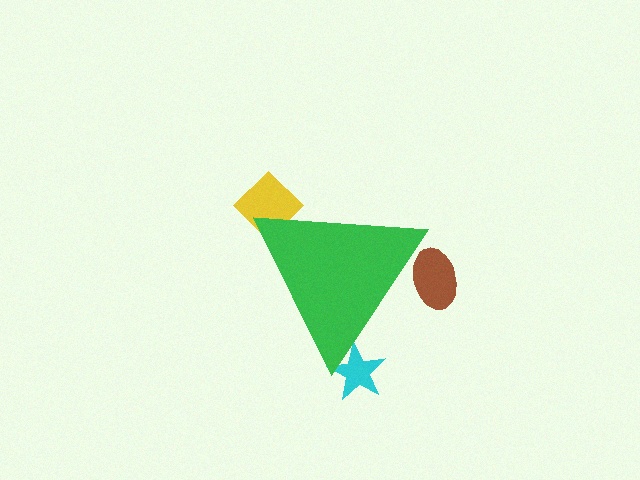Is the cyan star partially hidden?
Yes, the cyan star is partially hidden behind the green triangle.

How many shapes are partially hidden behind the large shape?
3 shapes are partially hidden.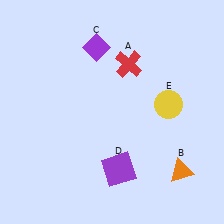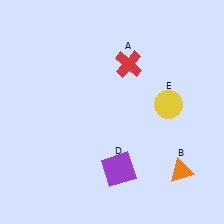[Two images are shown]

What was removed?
The purple diamond (C) was removed in Image 2.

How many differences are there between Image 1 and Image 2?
There is 1 difference between the two images.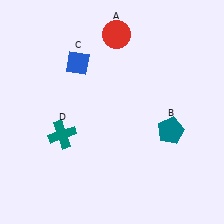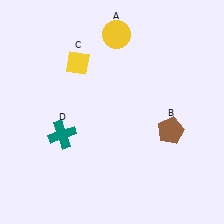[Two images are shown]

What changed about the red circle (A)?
In Image 1, A is red. In Image 2, it changed to yellow.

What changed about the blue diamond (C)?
In Image 1, C is blue. In Image 2, it changed to yellow.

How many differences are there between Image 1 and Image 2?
There are 3 differences between the two images.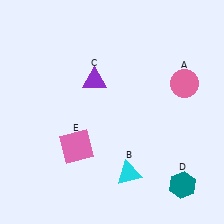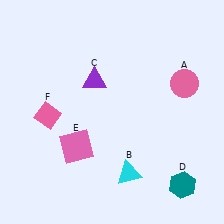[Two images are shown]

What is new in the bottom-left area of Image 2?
A pink diamond (F) was added in the bottom-left area of Image 2.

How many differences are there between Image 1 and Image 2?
There is 1 difference between the two images.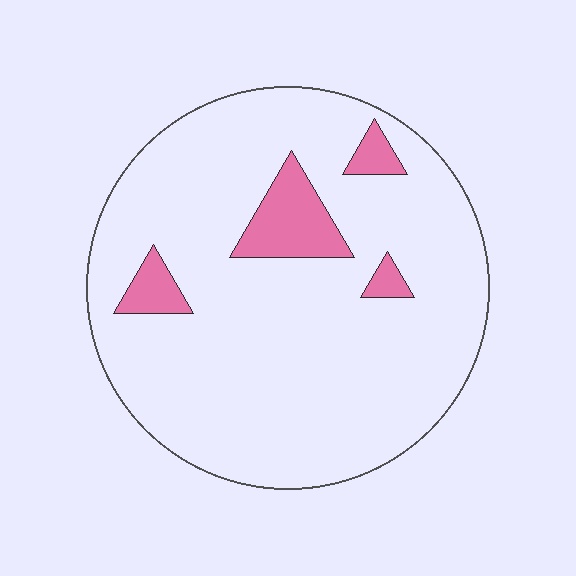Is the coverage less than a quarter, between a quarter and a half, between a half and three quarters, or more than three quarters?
Less than a quarter.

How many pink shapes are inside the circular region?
4.